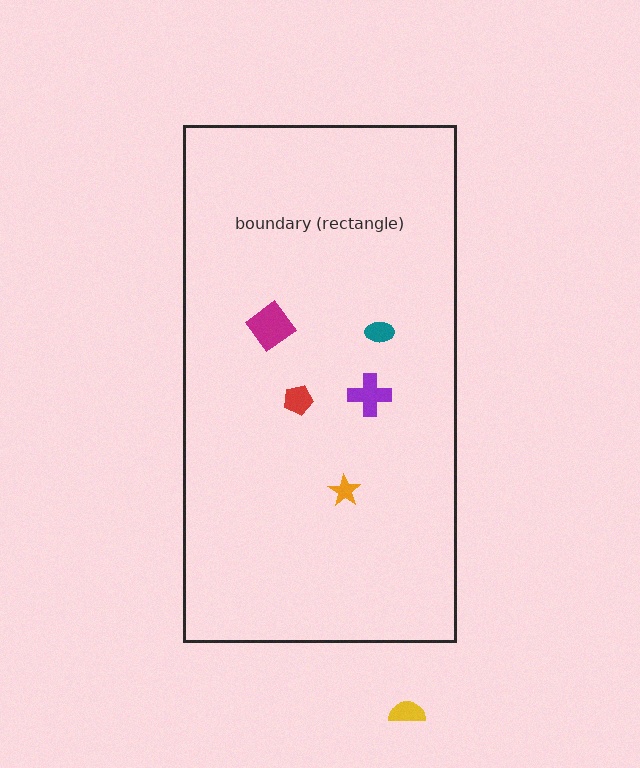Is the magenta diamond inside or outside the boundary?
Inside.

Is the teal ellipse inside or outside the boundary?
Inside.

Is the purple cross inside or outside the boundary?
Inside.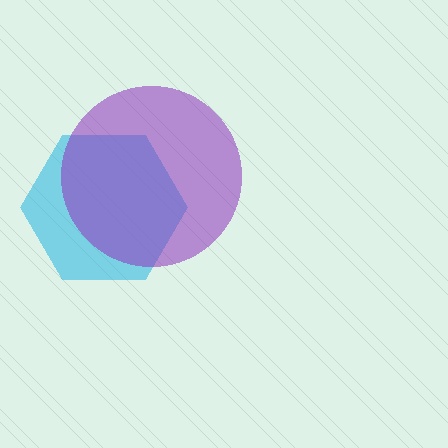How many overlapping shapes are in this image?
There are 2 overlapping shapes in the image.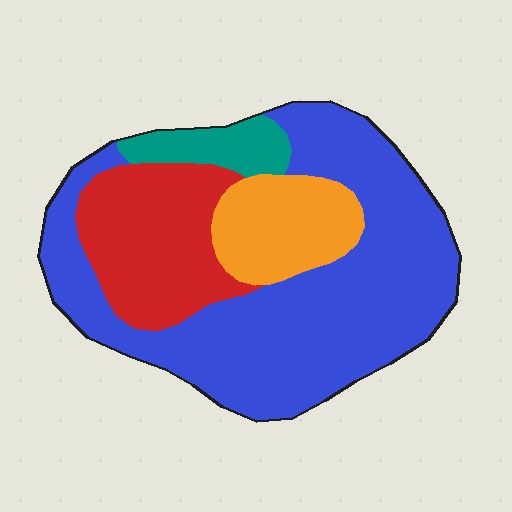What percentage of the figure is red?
Red takes up about one fifth (1/5) of the figure.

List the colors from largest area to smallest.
From largest to smallest: blue, red, orange, teal.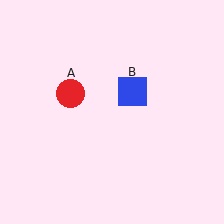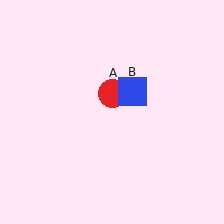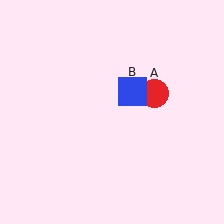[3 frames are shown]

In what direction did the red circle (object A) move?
The red circle (object A) moved right.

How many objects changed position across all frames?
1 object changed position: red circle (object A).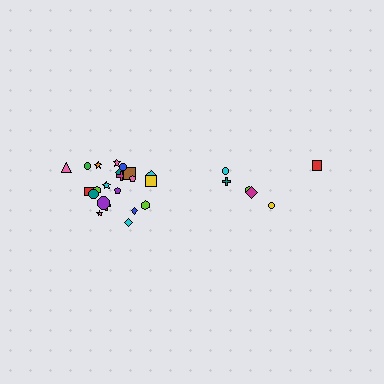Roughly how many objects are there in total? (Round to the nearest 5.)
Roughly 30 objects in total.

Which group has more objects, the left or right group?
The left group.